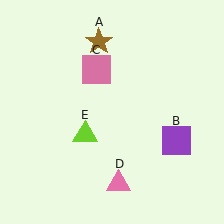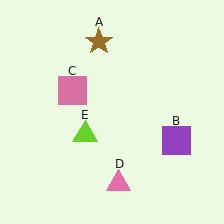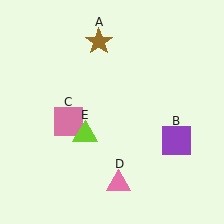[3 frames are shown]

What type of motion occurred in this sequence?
The pink square (object C) rotated counterclockwise around the center of the scene.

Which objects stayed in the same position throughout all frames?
Brown star (object A) and purple square (object B) and pink triangle (object D) and lime triangle (object E) remained stationary.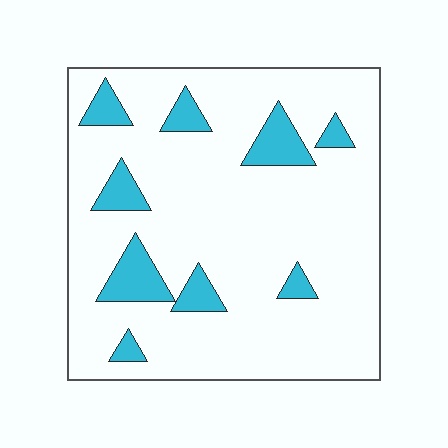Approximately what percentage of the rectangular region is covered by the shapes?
Approximately 15%.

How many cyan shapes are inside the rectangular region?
9.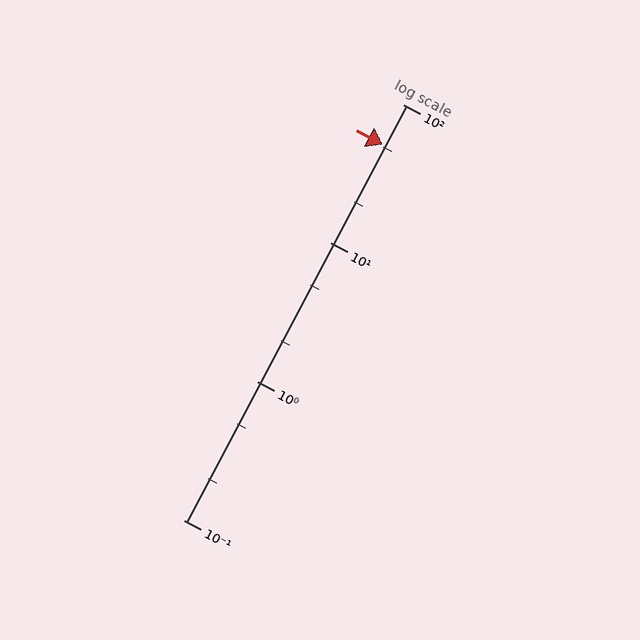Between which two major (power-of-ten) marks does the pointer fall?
The pointer is between 10 and 100.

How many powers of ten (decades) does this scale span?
The scale spans 3 decades, from 0.1 to 100.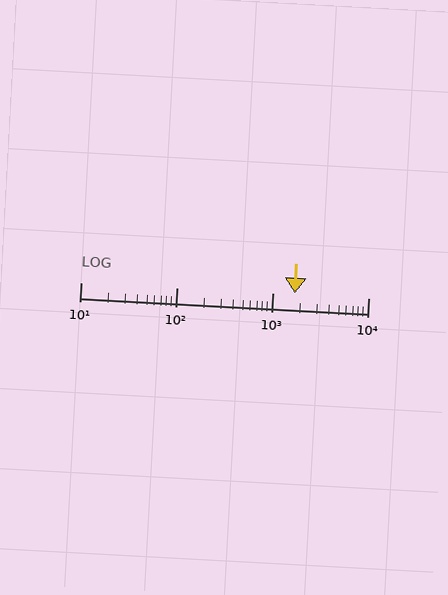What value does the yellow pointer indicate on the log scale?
The pointer indicates approximately 1700.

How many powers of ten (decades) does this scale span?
The scale spans 3 decades, from 10 to 10000.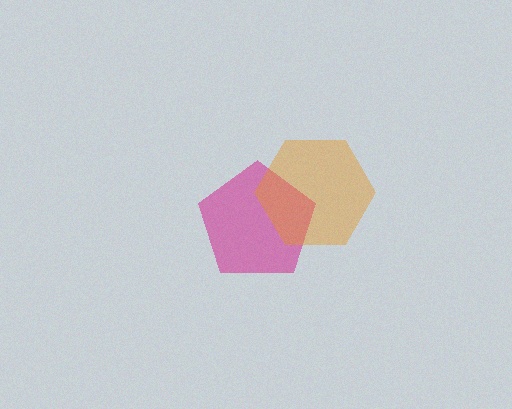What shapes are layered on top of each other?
The layered shapes are: a magenta pentagon, an orange hexagon.